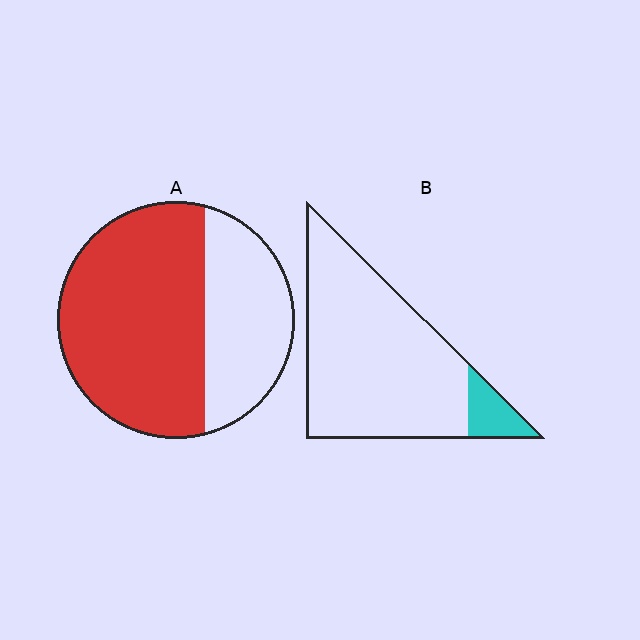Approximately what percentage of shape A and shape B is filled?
A is approximately 65% and B is approximately 10%.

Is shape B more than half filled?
No.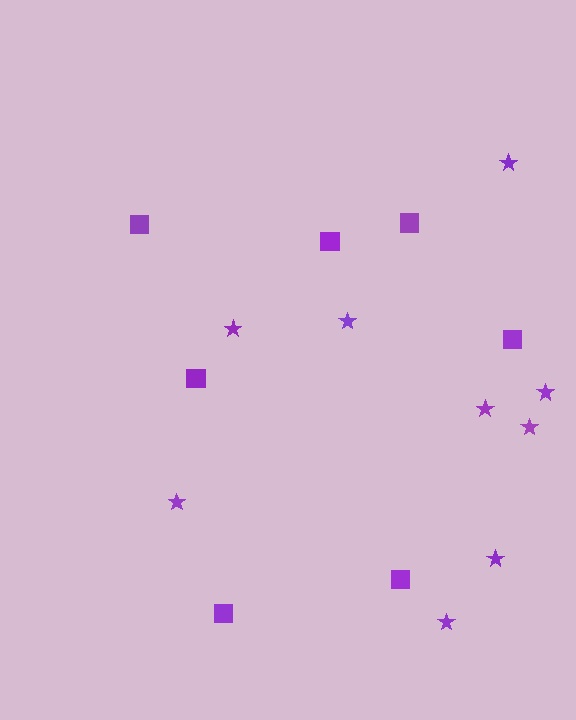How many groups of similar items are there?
There are 2 groups: one group of stars (9) and one group of squares (7).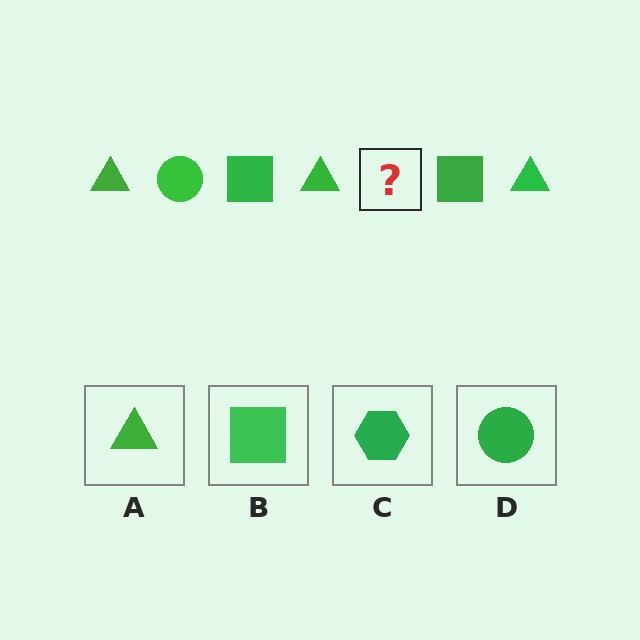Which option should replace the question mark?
Option D.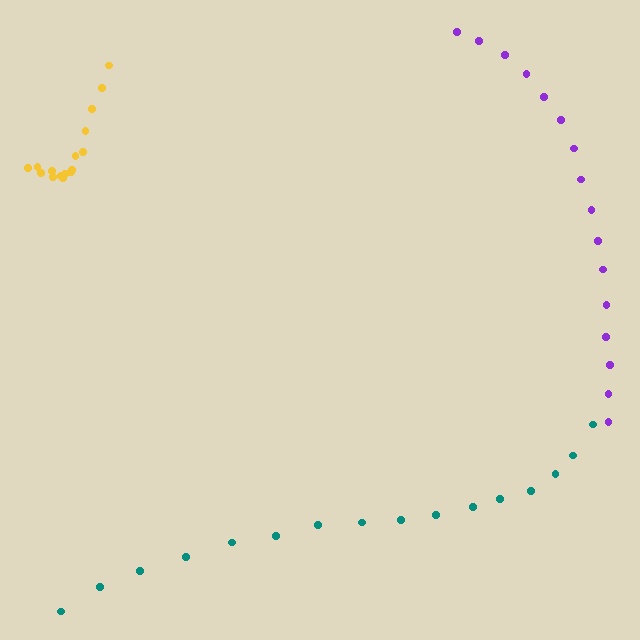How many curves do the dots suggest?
There are 3 distinct paths.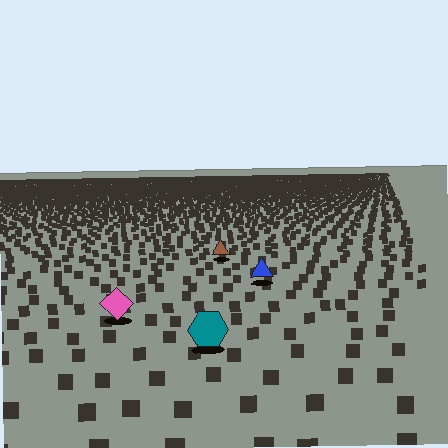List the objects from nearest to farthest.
From nearest to farthest: the teal hexagon, the pink diamond, the blue triangle, the brown triangle.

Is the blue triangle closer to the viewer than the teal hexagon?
No. The teal hexagon is closer — you can tell from the texture gradient: the ground texture is coarser near it.